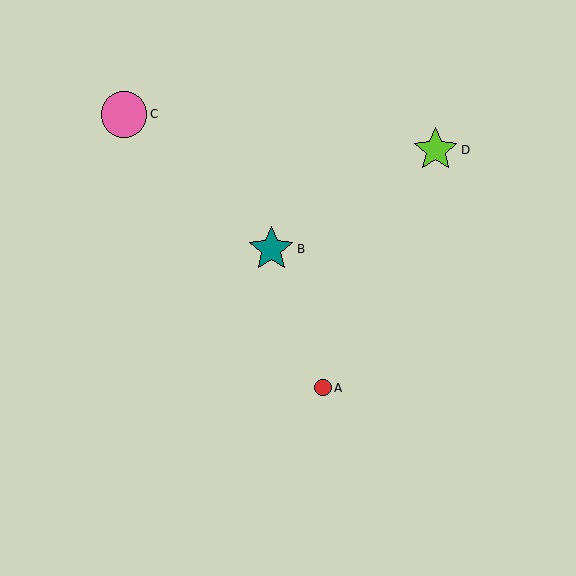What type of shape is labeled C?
Shape C is a pink circle.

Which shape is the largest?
The pink circle (labeled C) is the largest.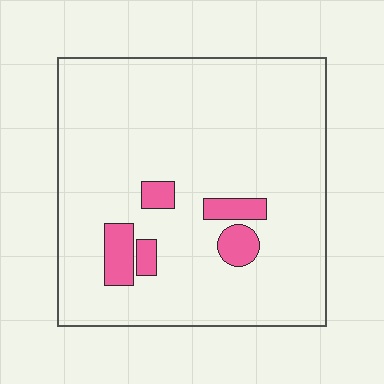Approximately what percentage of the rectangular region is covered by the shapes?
Approximately 10%.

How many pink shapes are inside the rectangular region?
5.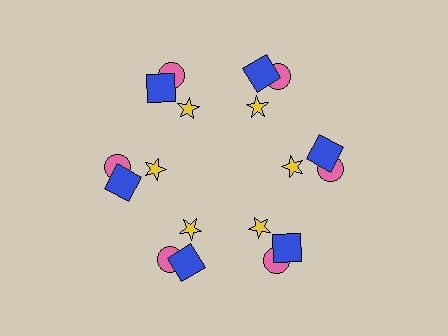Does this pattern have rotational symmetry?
Yes, this pattern has 6-fold rotational symmetry. It looks the same after rotating 60 degrees around the center.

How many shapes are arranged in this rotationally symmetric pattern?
There are 18 shapes, arranged in 6 groups of 3.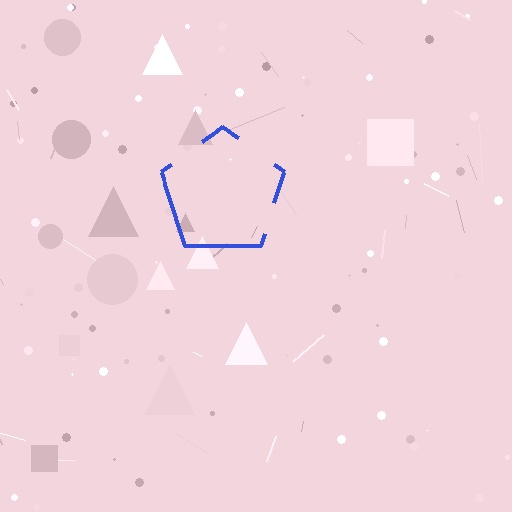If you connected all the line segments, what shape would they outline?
They would outline a pentagon.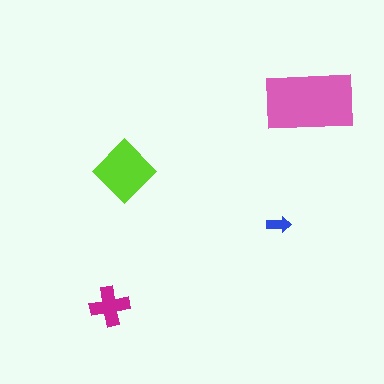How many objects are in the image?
There are 4 objects in the image.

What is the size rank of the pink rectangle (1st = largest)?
1st.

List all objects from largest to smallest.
The pink rectangle, the lime diamond, the magenta cross, the blue arrow.